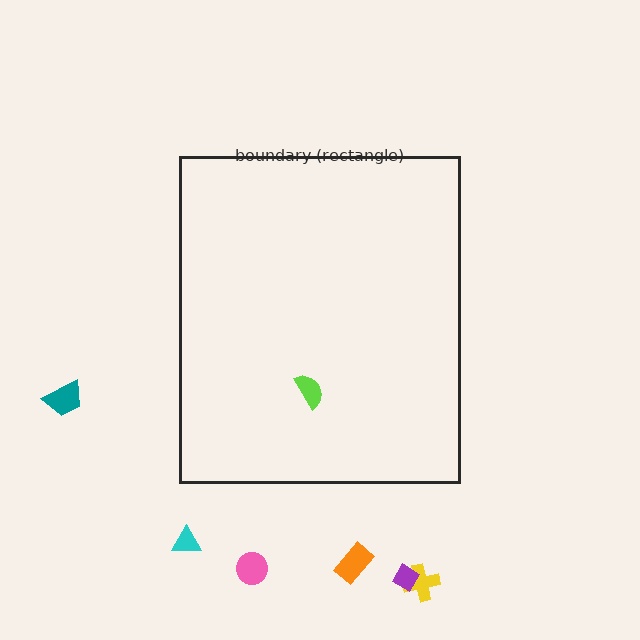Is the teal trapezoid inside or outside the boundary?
Outside.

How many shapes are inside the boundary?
1 inside, 6 outside.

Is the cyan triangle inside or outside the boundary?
Outside.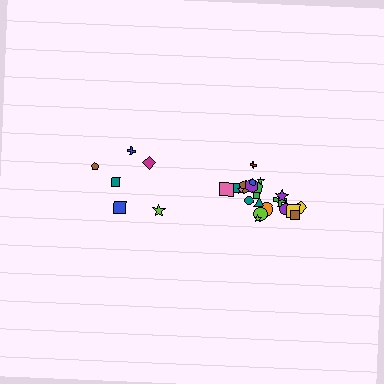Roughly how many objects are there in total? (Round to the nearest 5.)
Roughly 30 objects in total.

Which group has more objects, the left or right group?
The right group.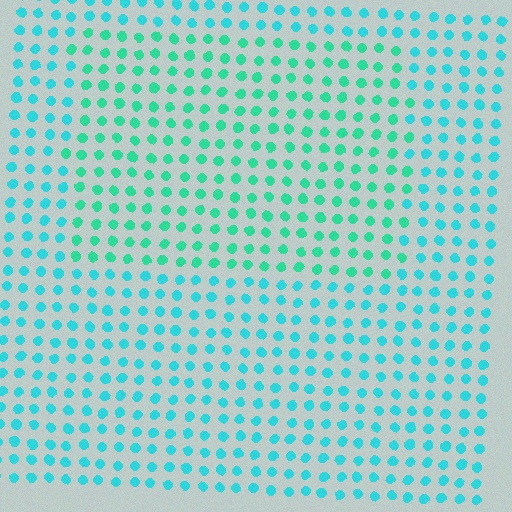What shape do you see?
I see a rectangle.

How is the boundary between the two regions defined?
The boundary is defined purely by a slight shift in hue (about 25 degrees). Spacing, size, and orientation are identical on both sides.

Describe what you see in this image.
The image is filled with small cyan elements in a uniform arrangement. A rectangle-shaped region is visible where the elements are tinted to a slightly different hue, forming a subtle color boundary.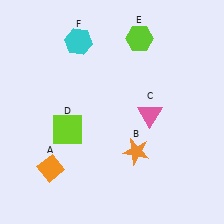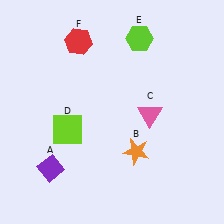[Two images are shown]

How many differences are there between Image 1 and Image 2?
There are 2 differences between the two images.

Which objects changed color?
A changed from orange to purple. F changed from cyan to red.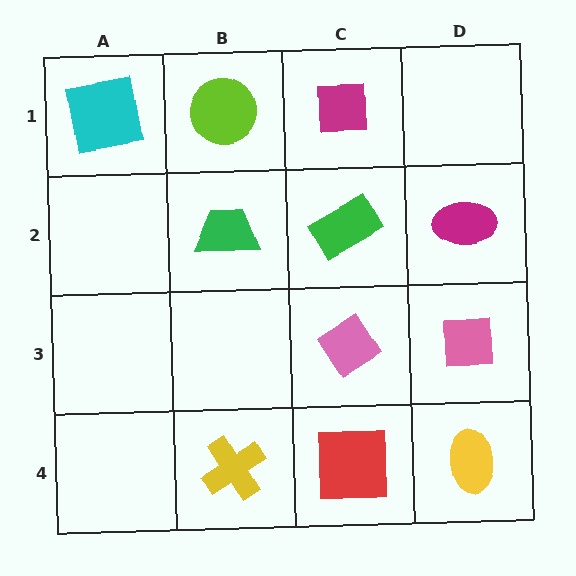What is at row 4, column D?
A yellow ellipse.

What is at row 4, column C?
A red square.